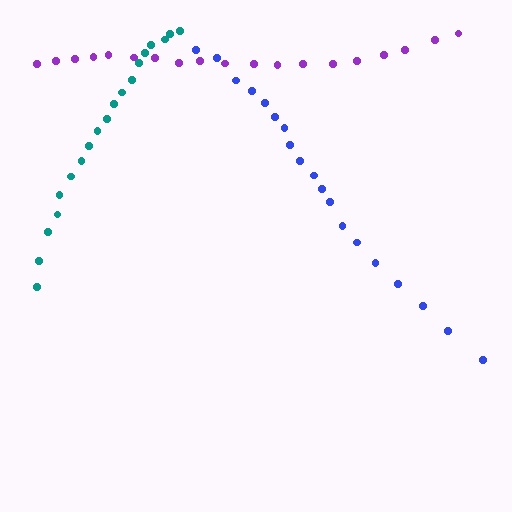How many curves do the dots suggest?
There are 3 distinct paths.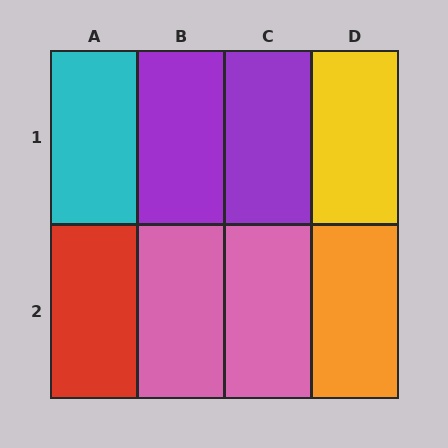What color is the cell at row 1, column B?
Purple.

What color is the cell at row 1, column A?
Cyan.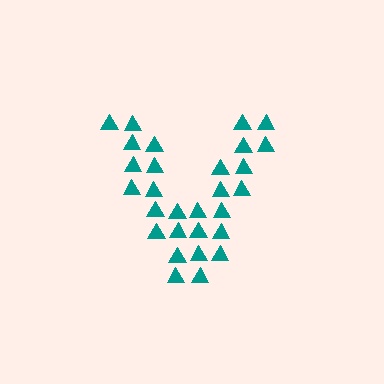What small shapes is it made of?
It is made of small triangles.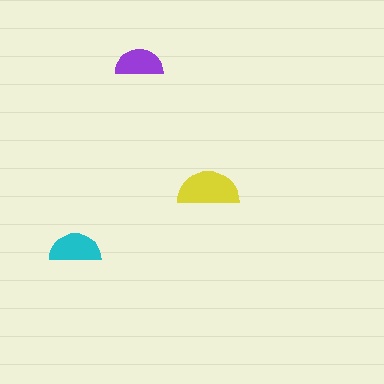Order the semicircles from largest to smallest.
the yellow one, the cyan one, the purple one.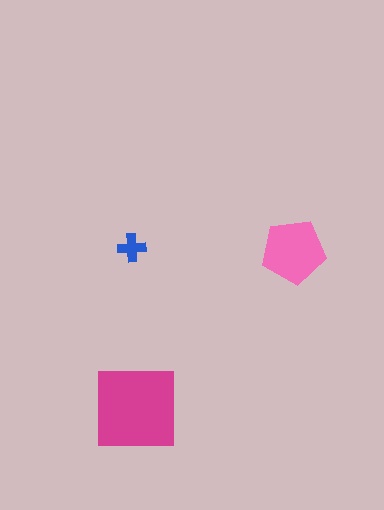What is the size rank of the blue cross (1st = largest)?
3rd.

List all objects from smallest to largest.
The blue cross, the pink pentagon, the magenta square.